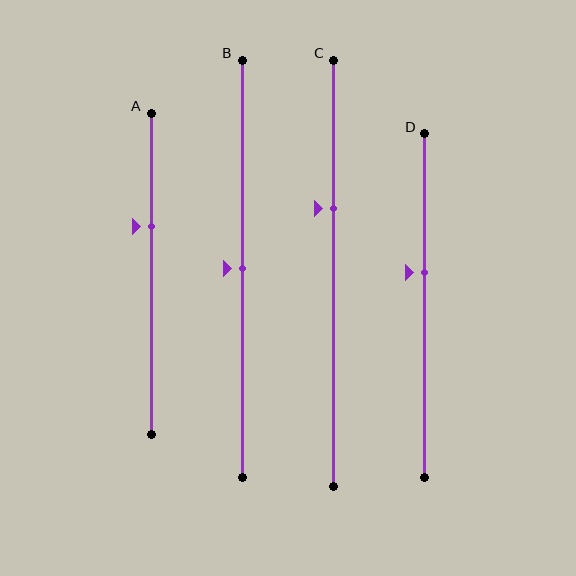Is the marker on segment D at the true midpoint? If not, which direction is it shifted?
No, the marker on segment D is shifted upward by about 10% of the segment length.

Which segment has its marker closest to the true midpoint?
Segment B has its marker closest to the true midpoint.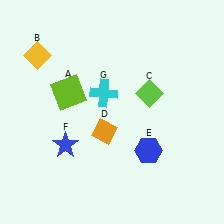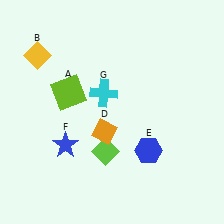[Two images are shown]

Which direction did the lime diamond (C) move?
The lime diamond (C) moved down.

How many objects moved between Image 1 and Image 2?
1 object moved between the two images.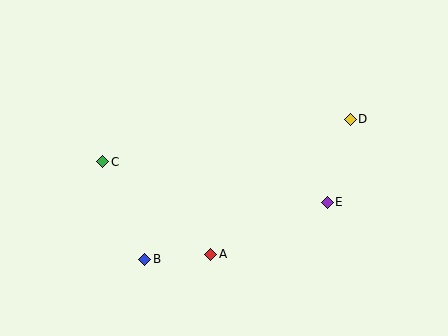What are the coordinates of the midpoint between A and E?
The midpoint between A and E is at (269, 228).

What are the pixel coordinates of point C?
Point C is at (103, 162).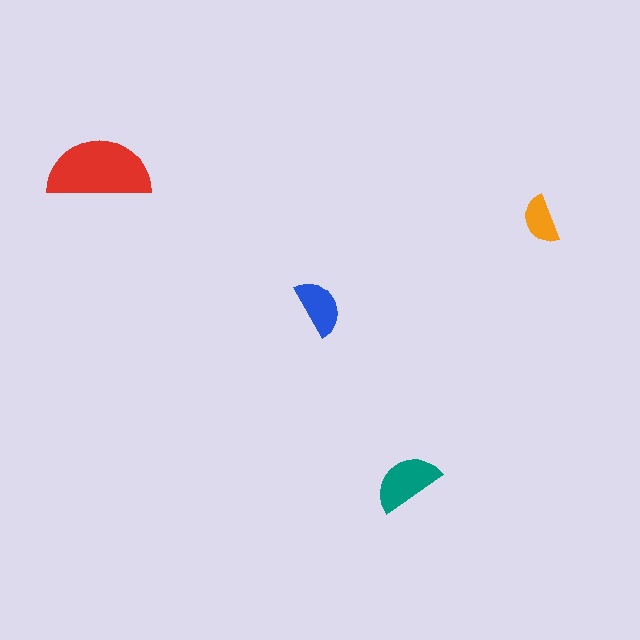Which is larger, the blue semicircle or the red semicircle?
The red one.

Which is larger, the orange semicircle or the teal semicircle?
The teal one.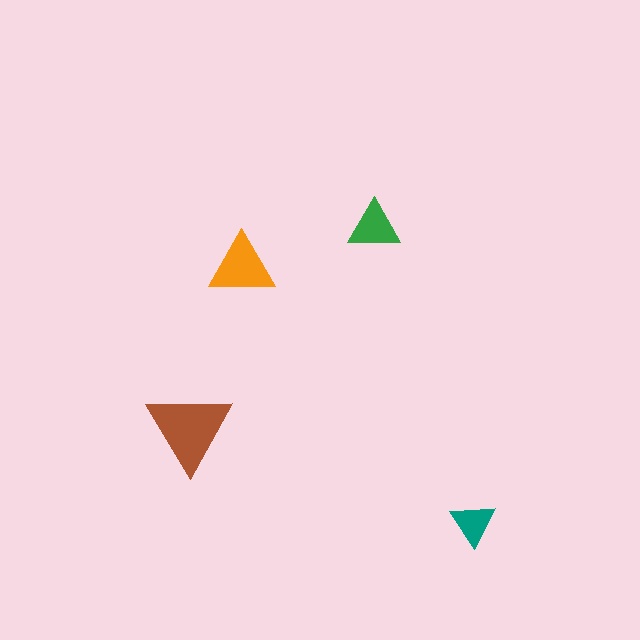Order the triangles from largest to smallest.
the brown one, the orange one, the green one, the teal one.